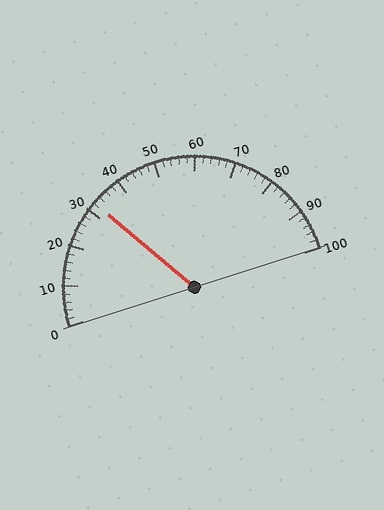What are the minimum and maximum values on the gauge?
The gauge ranges from 0 to 100.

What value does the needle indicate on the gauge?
The needle indicates approximately 32.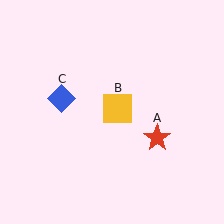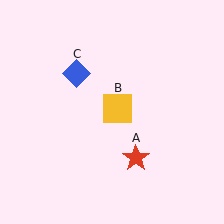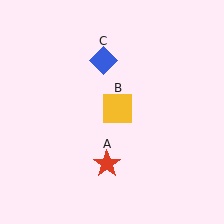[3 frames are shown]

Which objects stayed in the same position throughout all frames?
Yellow square (object B) remained stationary.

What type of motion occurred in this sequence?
The red star (object A), blue diamond (object C) rotated clockwise around the center of the scene.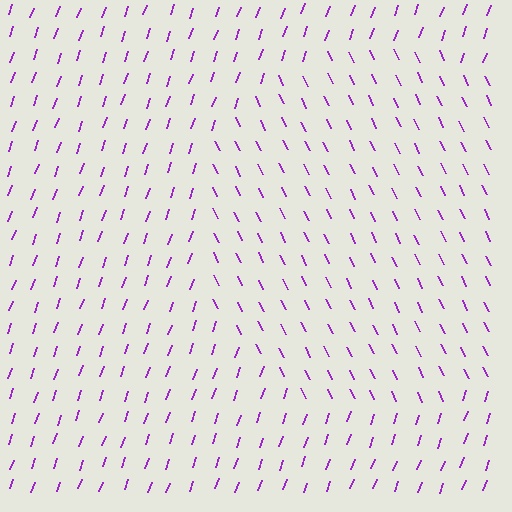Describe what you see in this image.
The image is filled with small purple line segments. A circle region in the image has lines oriented differently from the surrounding lines, creating a visible texture boundary.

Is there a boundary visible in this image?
Yes, there is a texture boundary formed by a change in line orientation.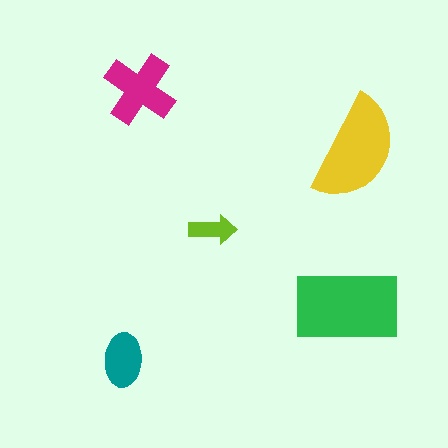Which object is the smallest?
The lime arrow.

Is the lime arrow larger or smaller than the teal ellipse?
Smaller.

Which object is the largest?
The green rectangle.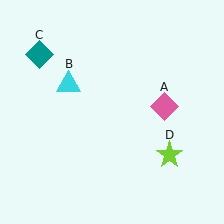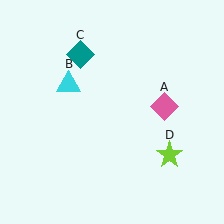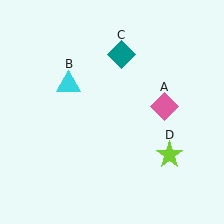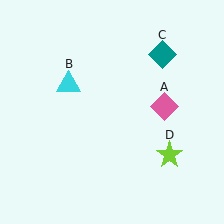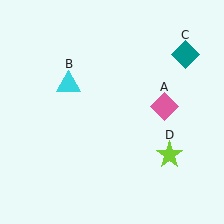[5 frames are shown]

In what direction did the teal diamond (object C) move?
The teal diamond (object C) moved right.